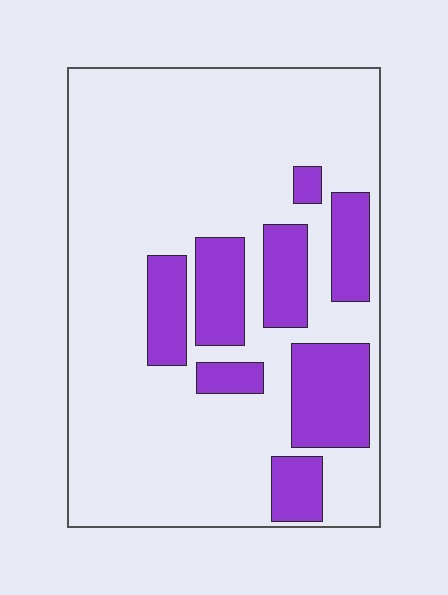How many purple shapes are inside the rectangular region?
8.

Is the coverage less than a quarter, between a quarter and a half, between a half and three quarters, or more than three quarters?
Less than a quarter.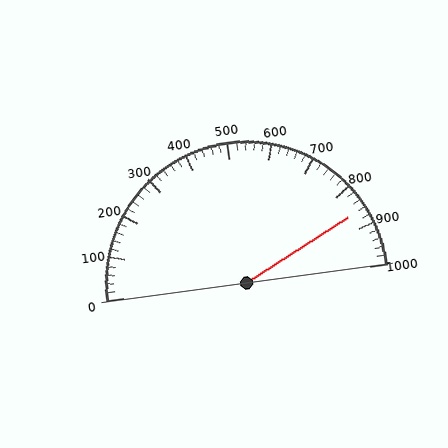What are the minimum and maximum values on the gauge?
The gauge ranges from 0 to 1000.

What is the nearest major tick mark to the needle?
The nearest major tick mark is 900.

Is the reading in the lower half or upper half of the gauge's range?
The reading is in the upper half of the range (0 to 1000).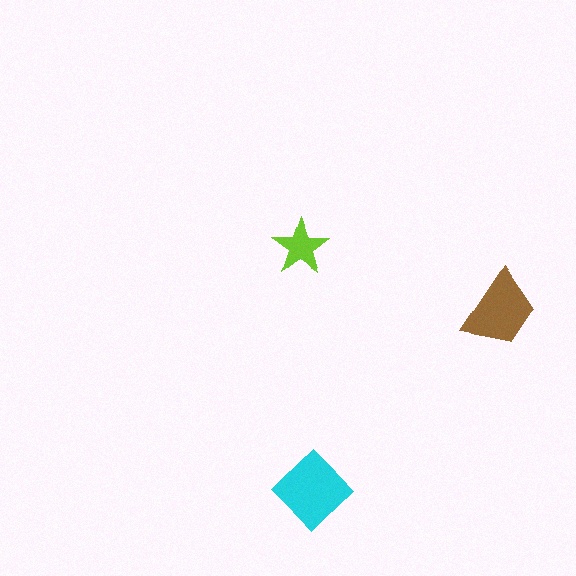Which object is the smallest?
The lime star.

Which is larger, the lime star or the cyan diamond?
The cyan diamond.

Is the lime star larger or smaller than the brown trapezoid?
Smaller.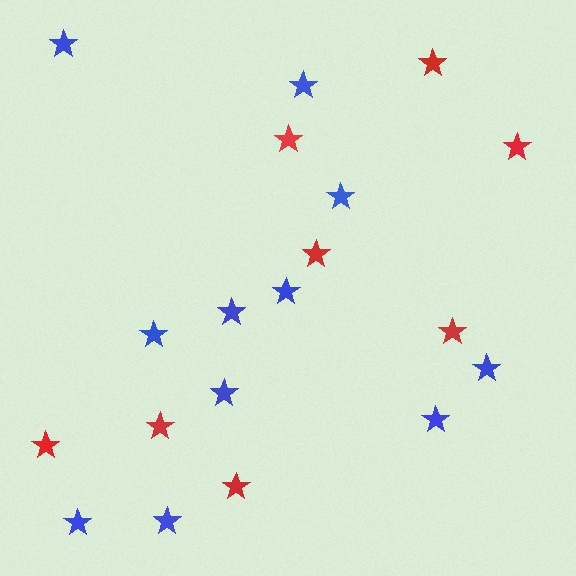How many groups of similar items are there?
There are 2 groups: one group of red stars (8) and one group of blue stars (11).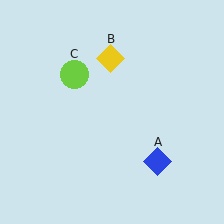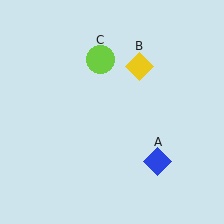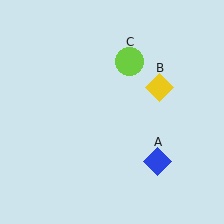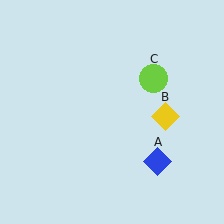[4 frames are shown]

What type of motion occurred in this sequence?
The yellow diamond (object B), lime circle (object C) rotated clockwise around the center of the scene.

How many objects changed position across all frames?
2 objects changed position: yellow diamond (object B), lime circle (object C).